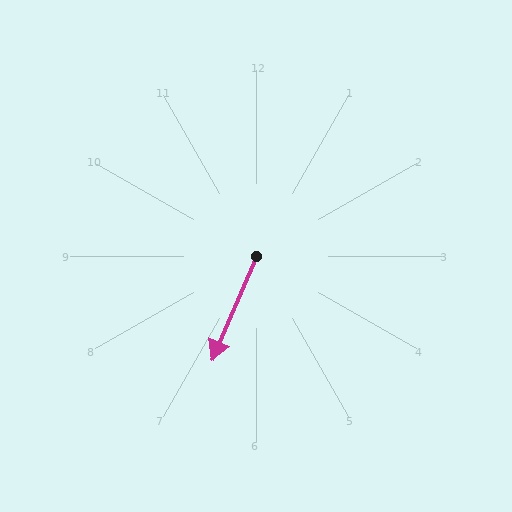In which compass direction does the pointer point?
Southwest.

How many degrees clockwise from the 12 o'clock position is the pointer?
Approximately 203 degrees.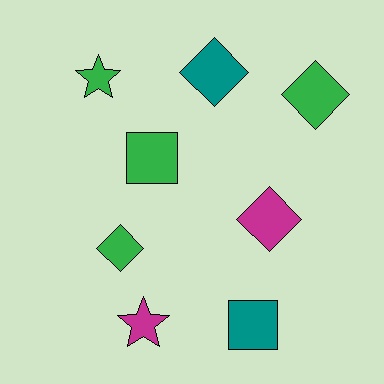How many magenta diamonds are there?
There is 1 magenta diamond.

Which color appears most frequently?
Green, with 4 objects.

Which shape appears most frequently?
Diamond, with 4 objects.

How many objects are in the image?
There are 8 objects.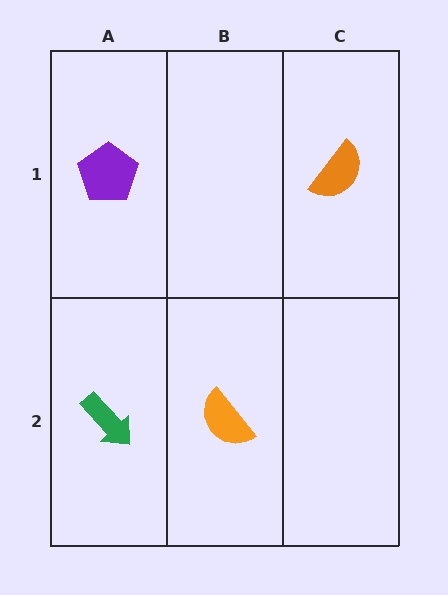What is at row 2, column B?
An orange semicircle.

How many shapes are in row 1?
2 shapes.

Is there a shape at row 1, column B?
No, that cell is empty.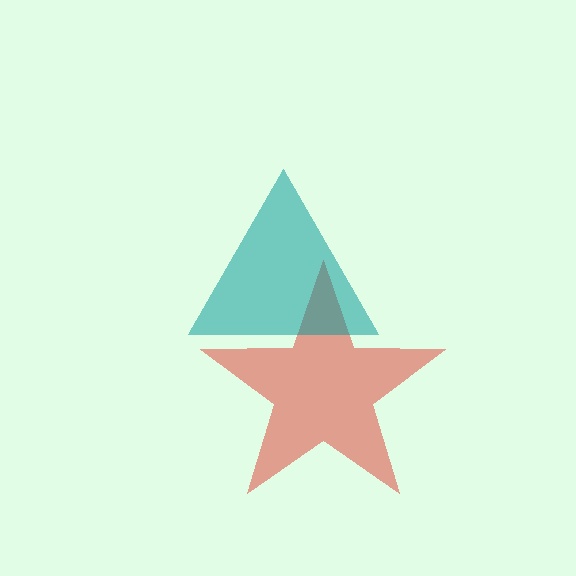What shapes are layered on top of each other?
The layered shapes are: a red star, a teal triangle.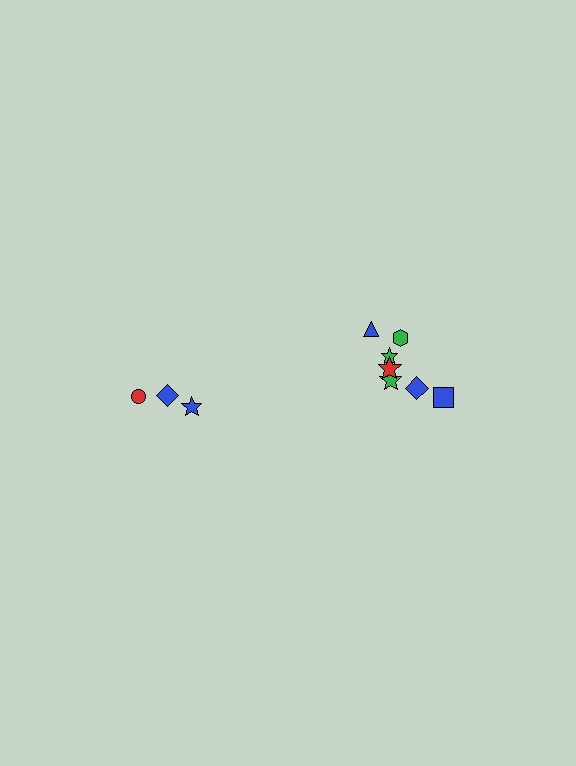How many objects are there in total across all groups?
There are 10 objects.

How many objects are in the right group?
There are 7 objects.